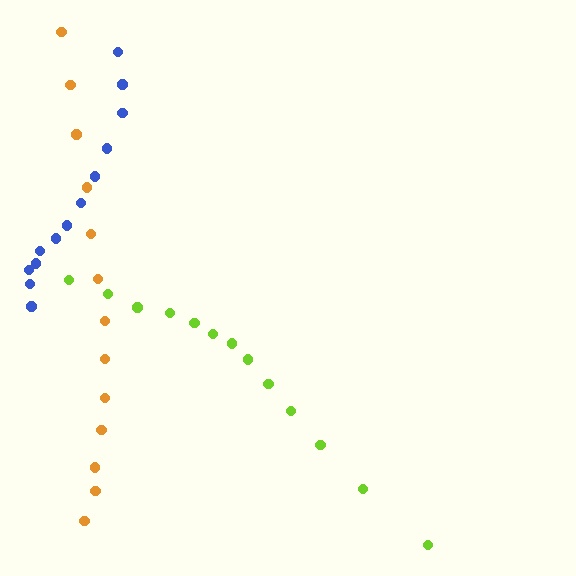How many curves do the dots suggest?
There are 3 distinct paths.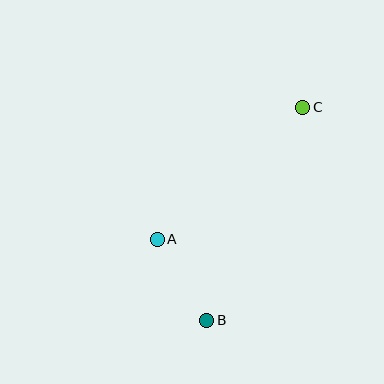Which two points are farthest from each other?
Points B and C are farthest from each other.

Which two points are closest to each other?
Points A and B are closest to each other.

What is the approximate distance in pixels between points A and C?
The distance between A and C is approximately 197 pixels.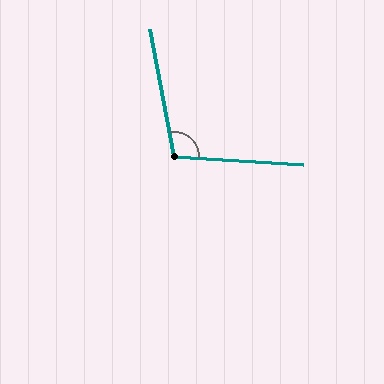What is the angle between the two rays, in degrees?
Approximately 105 degrees.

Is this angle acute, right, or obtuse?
It is obtuse.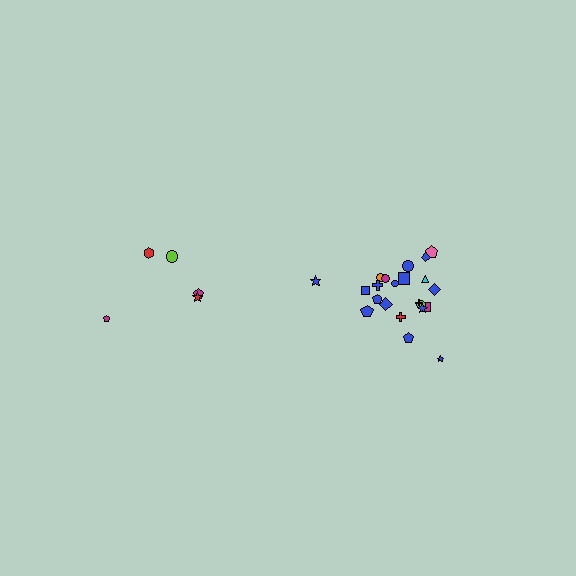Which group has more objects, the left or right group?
The right group.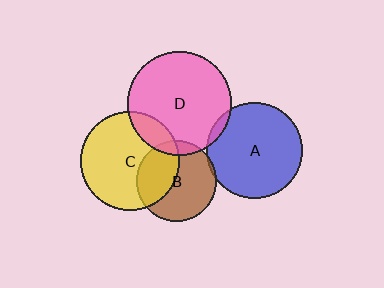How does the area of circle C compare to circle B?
Approximately 1.5 times.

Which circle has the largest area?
Circle D (pink).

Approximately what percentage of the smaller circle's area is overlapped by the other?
Approximately 15%.